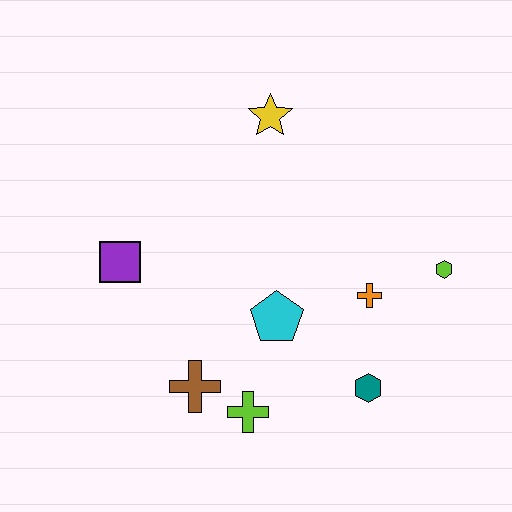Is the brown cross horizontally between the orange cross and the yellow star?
No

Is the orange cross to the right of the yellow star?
Yes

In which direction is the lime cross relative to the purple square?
The lime cross is below the purple square.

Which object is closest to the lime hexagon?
The orange cross is closest to the lime hexagon.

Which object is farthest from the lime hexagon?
The purple square is farthest from the lime hexagon.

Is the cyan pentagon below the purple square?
Yes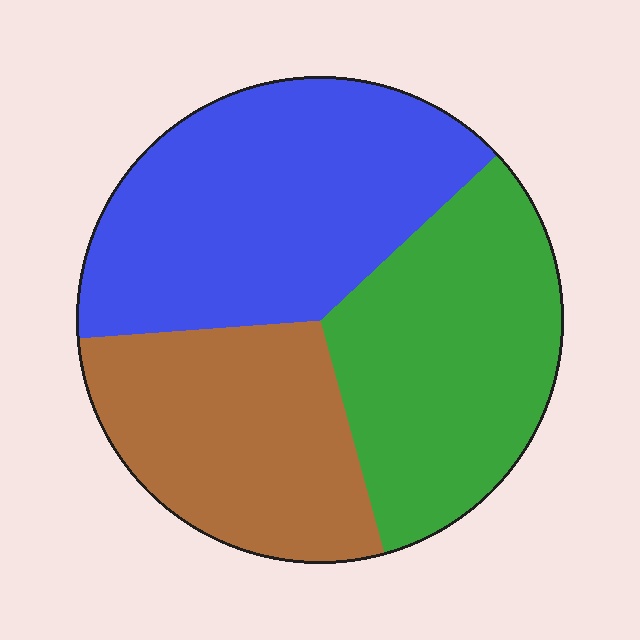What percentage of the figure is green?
Green takes up about one third (1/3) of the figure.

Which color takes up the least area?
Brown, at roughly 30%.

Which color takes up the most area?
Blue, at roughly 40%.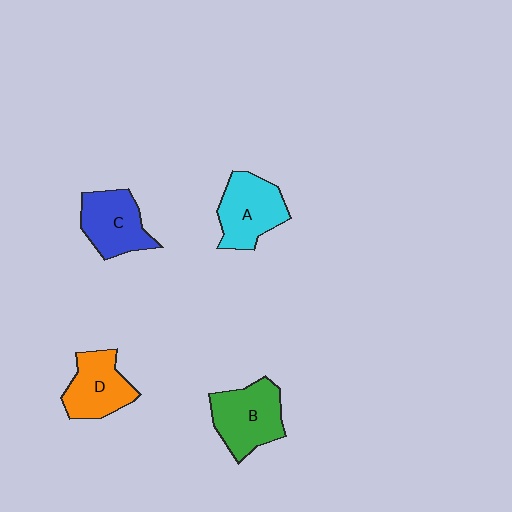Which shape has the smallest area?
Shape D (orange).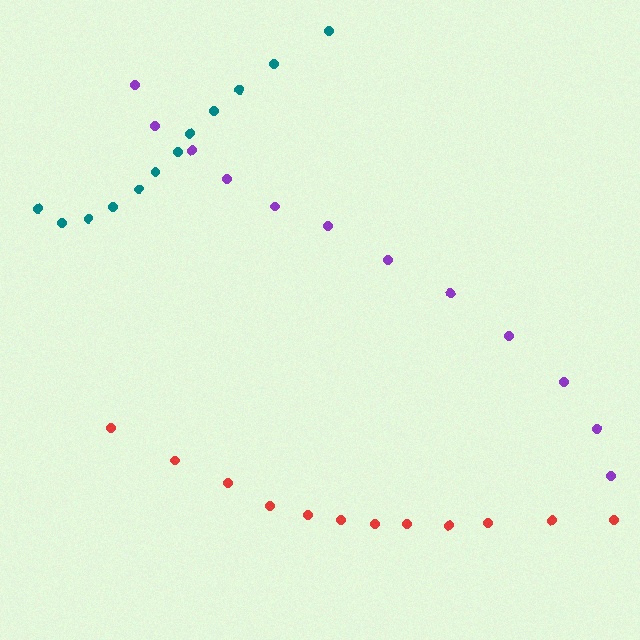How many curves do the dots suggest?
There are 3 distinct paths.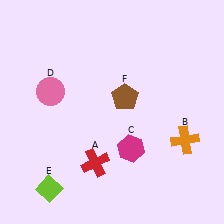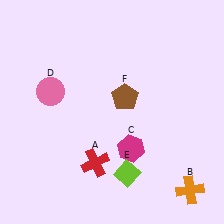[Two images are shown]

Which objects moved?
The objects that moved are: the orange cross (B), the lime diamond (E).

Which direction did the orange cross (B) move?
The orange cross (B) moved down.